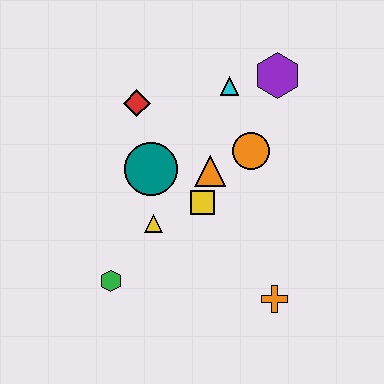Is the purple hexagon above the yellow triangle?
Yes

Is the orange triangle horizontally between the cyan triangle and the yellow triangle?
Yes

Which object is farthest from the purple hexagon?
The green hexagon is farthest from the purple hexagon.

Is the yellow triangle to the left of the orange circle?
Yes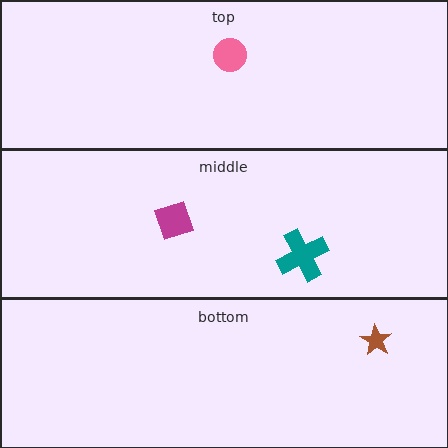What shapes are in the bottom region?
The brown star.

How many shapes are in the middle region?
2.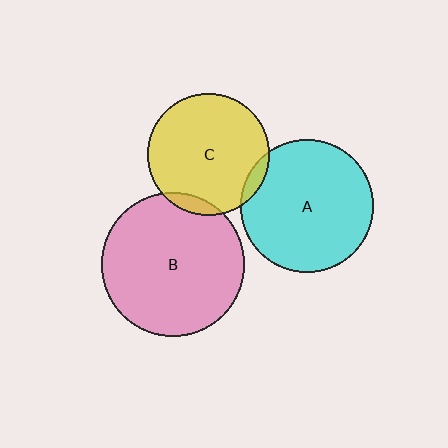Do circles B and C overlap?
Yes.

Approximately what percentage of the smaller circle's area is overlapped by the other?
Approximately 5%.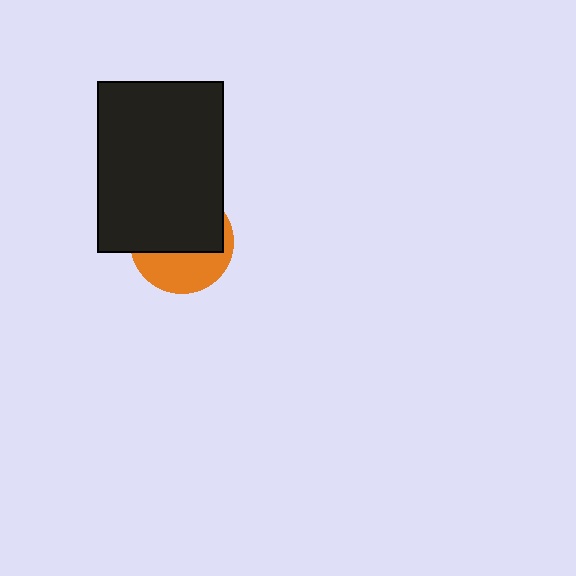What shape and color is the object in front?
The object in front is a black rectangle.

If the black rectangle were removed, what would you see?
You would see the complete orange circle.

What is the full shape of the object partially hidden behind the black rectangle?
The partially hidden object is an orange circle.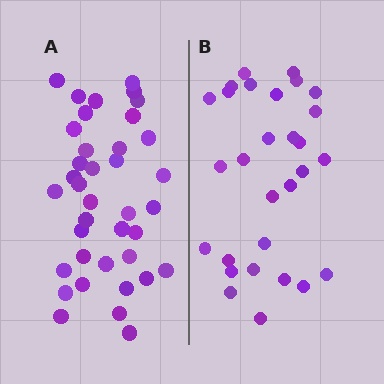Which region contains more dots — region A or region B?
Region A (the left region) has more dots.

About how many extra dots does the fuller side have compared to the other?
Region A has roughly 8 or so more dots than region B.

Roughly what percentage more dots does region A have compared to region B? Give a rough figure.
About 30% more.